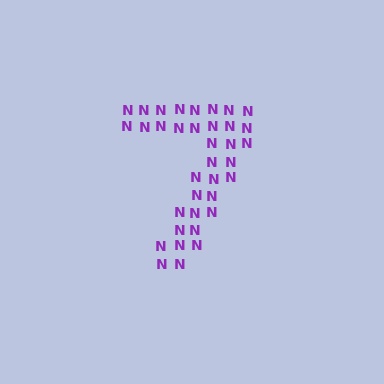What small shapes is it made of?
It is made of small letter N's.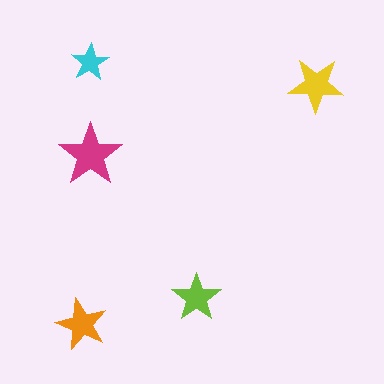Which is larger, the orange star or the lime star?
The orange one.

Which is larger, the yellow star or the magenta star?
The magenta one.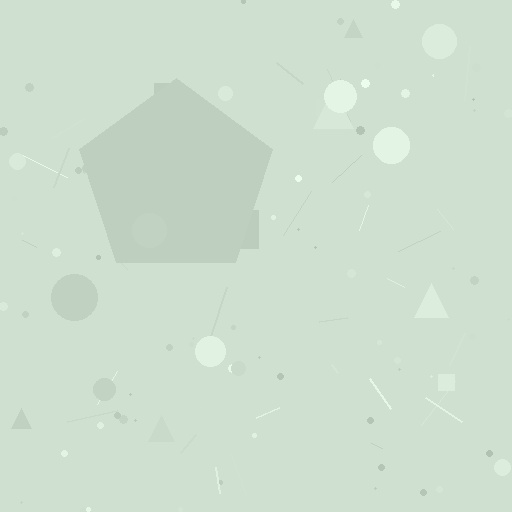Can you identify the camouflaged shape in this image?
The camouflaged shape is a pentagon.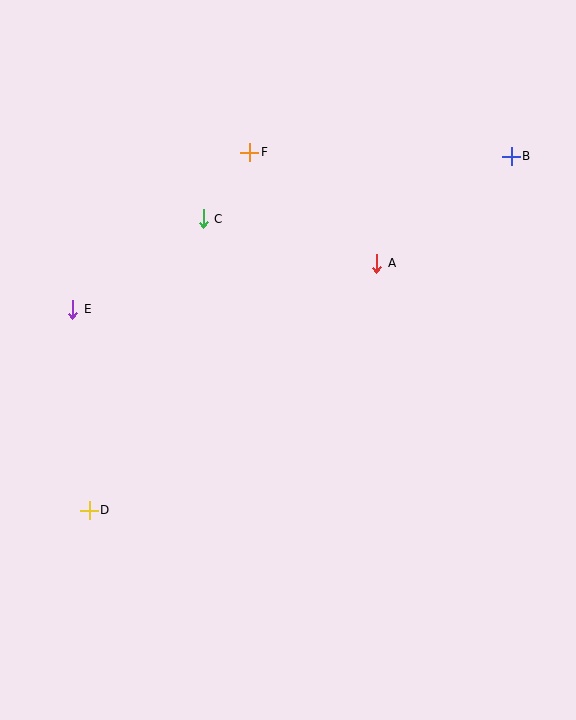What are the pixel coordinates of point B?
Point B is at (511, 156).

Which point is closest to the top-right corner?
Point B is closest to the top-right corner.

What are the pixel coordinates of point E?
Point E is at (73, 309).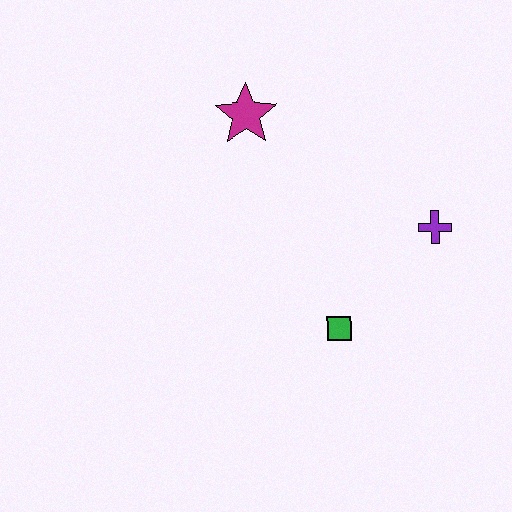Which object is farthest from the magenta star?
The green square is farthest from the magenta star.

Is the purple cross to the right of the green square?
Yes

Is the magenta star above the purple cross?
Yes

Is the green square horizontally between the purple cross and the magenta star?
Yes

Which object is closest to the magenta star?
The purple cross is closest to the magenta star.